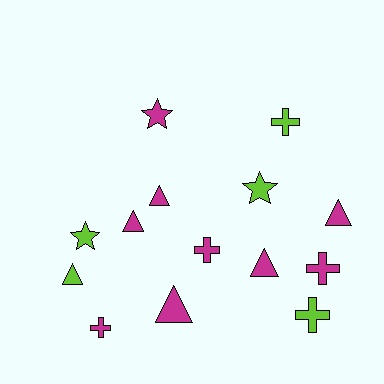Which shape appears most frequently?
Triangle, with 6 objects.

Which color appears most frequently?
Magenta, with 9 objects.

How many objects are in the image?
There are 14 objects.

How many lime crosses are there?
There are 2 lime crosses.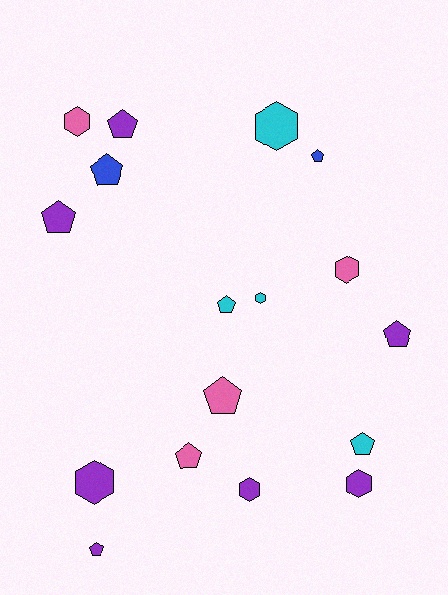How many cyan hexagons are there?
There are 2 cyan hexagons.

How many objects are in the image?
There are 17 objects.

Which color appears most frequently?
Purple, with 7 objects.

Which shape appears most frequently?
Pentagon, with 10 objects.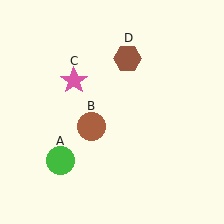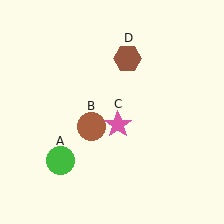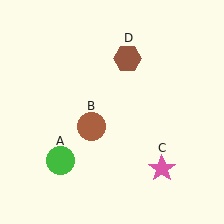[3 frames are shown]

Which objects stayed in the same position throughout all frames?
Green circle (object A) and brown circle (object B) and brown hexagon (object D) remained stationary.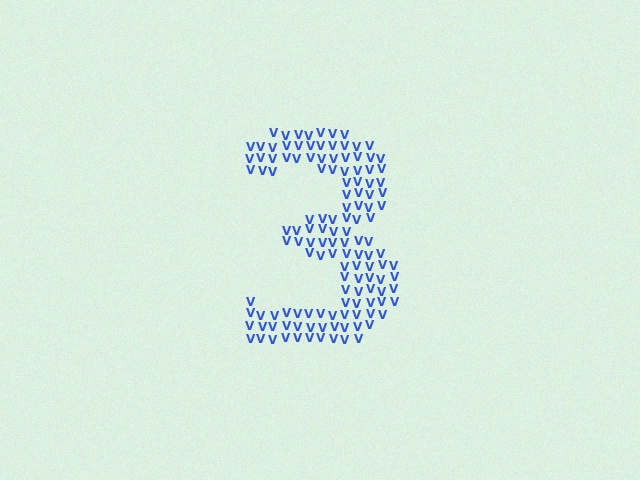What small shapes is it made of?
It is made of small letter V's.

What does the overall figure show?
The overall figure shows the digit 3.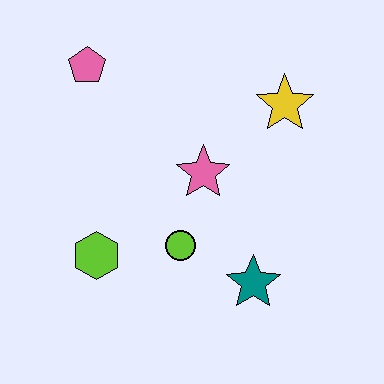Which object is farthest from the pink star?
The pink pentagon is farthest from the pink star.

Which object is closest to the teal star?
The lime circle is closest to the teal star.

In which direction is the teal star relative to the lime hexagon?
The teal star is to the right of the lime hexagon.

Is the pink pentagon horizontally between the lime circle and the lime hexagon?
No